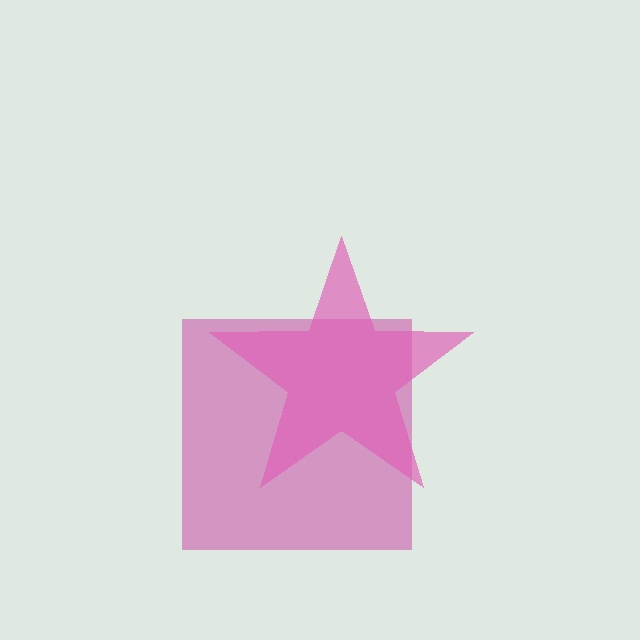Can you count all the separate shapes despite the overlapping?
Yes, there are 2 separate shapes.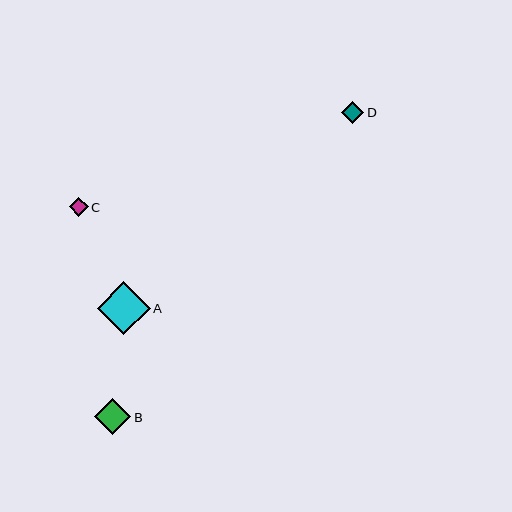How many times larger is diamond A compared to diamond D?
Diamond A is approximately 2.4 times the size of diamond D.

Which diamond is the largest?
Diamond A is the largest with a size of approximately 53 pixels.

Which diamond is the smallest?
Diamond C is the smallest with a size of approximately 19 pixels.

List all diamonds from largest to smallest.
From largest to smallest: A, B, D, C.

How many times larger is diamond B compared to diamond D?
Diamond B is approximately 1.6 times the size of diamond D.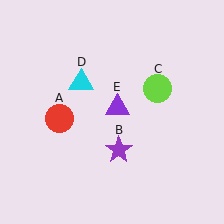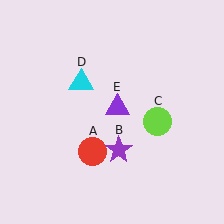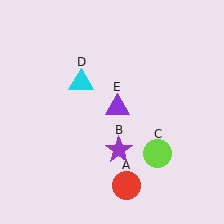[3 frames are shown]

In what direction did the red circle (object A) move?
The red circle (object A) moved down and to the right.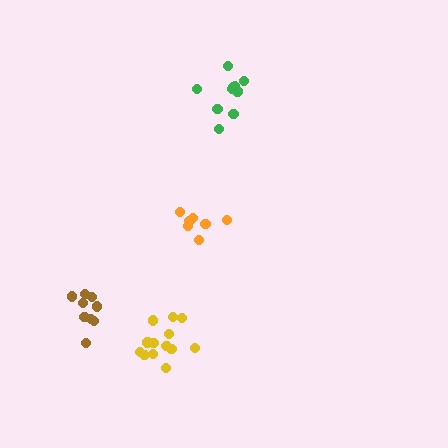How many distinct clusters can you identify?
There are 4 distinct clusters.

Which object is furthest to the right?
The green cluster is rightmost.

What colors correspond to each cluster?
The clusters are colored: green, brown, yellow, orange.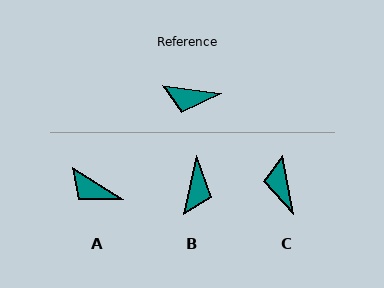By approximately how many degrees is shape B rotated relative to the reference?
Approximately 85 degrees counter-clockwise.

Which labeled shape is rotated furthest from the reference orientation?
B, about 85 degrees away.